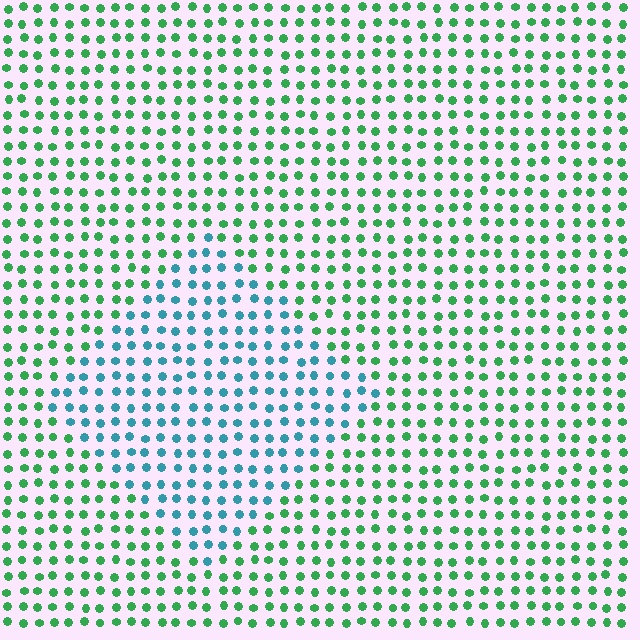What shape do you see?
I see a diamond.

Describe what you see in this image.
The image is filled with small green elements in a uniform arrangement. A diamond-shaped region is visible where the elements are tinted to a slightly different hue, forming a subtle color boundary.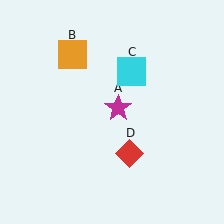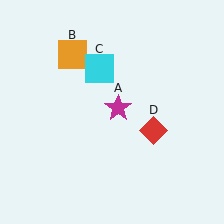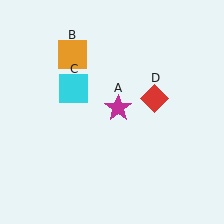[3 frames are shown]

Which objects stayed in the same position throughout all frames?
Magenta star (object A) and orange square (object B) remained stationary.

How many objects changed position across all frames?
2 objects changed position: cyan square (object C), red diamond (object D).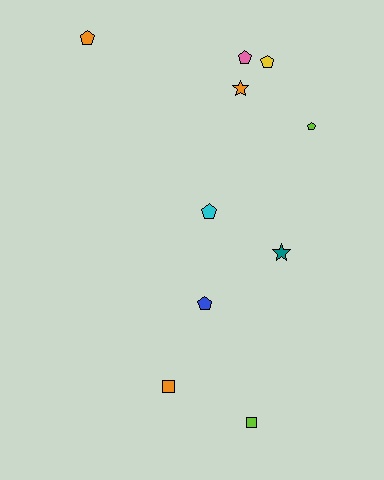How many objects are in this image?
There are 10 objects.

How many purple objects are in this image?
There are no purple objects.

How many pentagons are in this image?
There are 6 pentagons.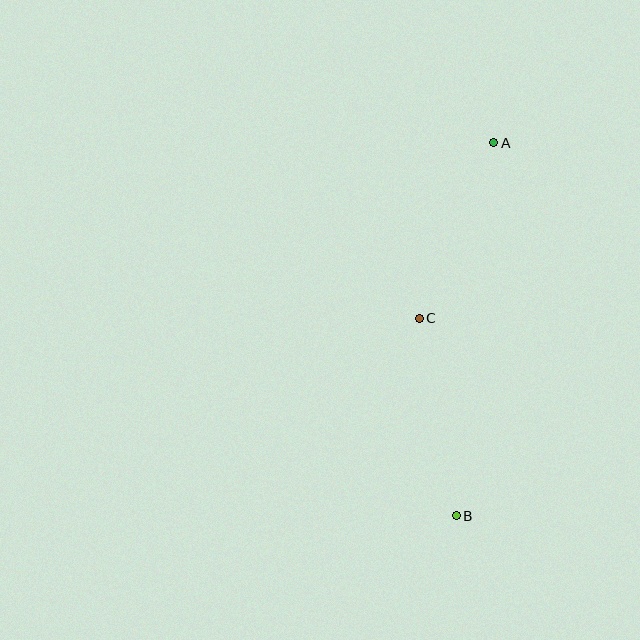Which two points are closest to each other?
Points A and C are closest to each other.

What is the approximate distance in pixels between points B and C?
The distance between B and C is approximately 201 pixels.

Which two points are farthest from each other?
Points A and B are farthest from each other.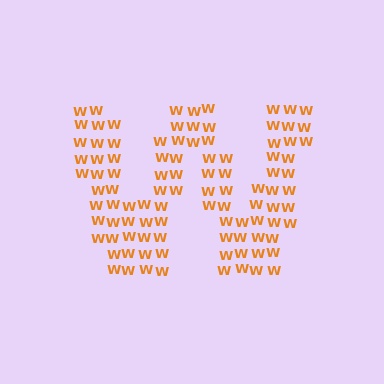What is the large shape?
The large shape is the letter W.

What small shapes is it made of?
It is made of small letter W's.